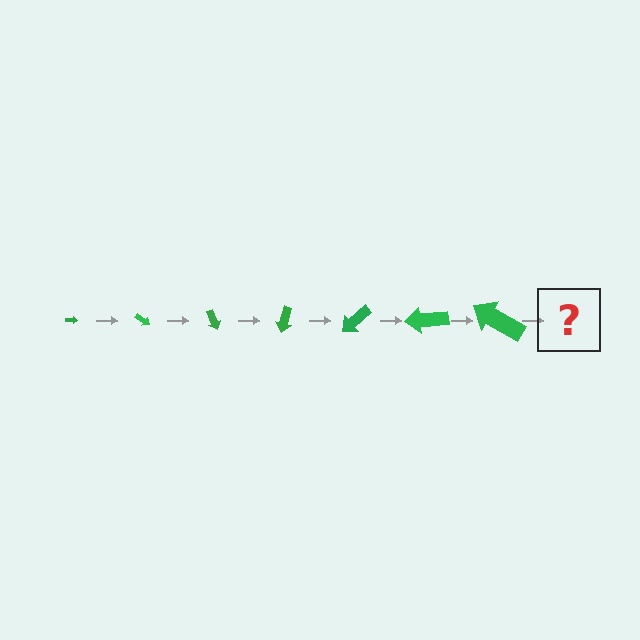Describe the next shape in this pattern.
It should be an arrow, larger than the previous one and rotated 245 degrees from the start.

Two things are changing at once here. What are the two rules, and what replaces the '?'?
The two rules are that the arrow grows larger each step and it rotates 35 degrees each step. The '?' should be an arrow, larger than the previous one and rotated 245 degrees from the start.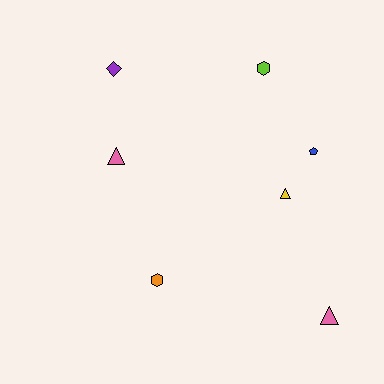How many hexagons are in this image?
There are 2 hexagons.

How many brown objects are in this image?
There are no brown objects.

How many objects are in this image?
There are 7 objects.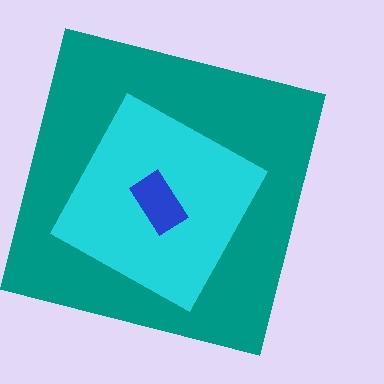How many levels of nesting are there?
3.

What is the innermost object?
The blue rectangle.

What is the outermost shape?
The teal square.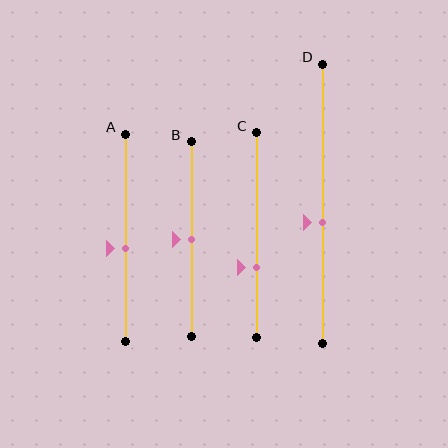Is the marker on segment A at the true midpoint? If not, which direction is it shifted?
No, the marker on segment A is shifted downward by about 5% of the segment length.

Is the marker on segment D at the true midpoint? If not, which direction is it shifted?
No, the marker on segment D is shifted downward by about 7% of the segment length.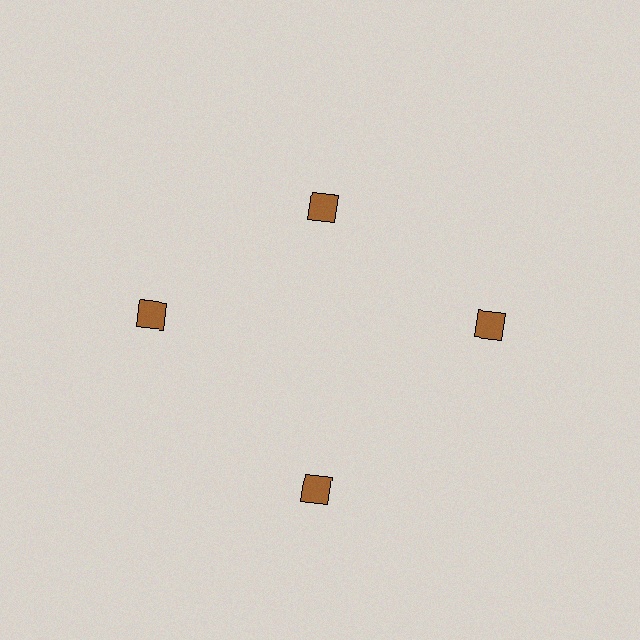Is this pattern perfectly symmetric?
No. The 4 brown squares are arranged in a ring, but one element near the 12 o'clock position is pulled inward toward the center, breaking the 4-fold rotational symmetry.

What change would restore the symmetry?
The symmetry would be restored by moving it outward, back onto the ring so that all 4 squares sit at equal angles and equal distance from the center.